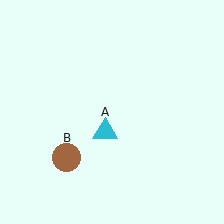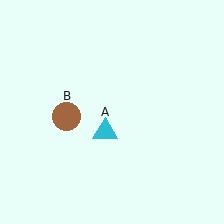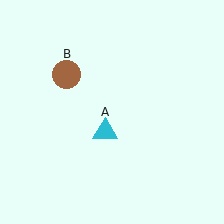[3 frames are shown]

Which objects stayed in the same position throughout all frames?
Cyan triangle (object A) remained stationary.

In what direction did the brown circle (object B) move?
The brown circle (object B) moved up.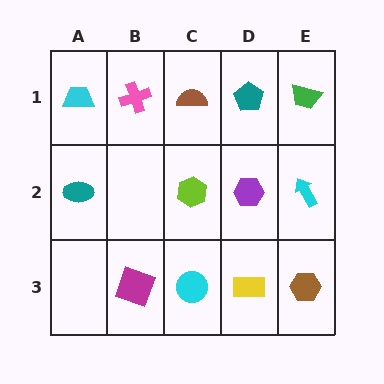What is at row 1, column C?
A brown semicircle.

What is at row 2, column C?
A lime hexagon.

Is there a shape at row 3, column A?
No, that cell is empty.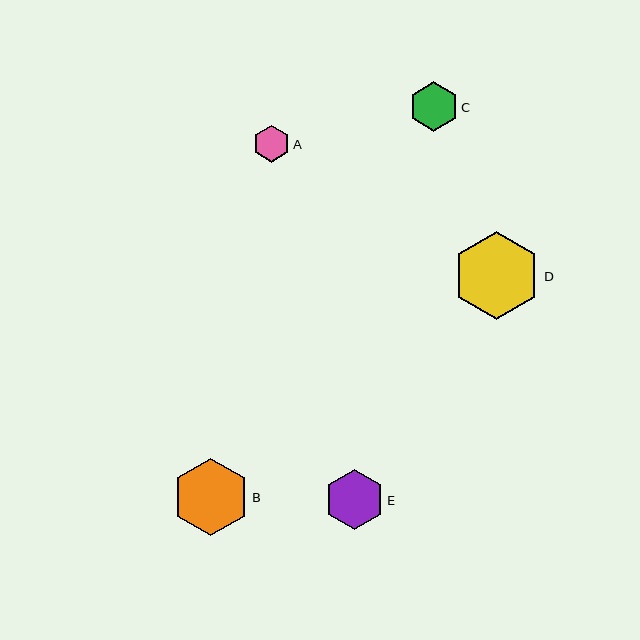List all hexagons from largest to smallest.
From largest to smallest: D, B, E, C, A.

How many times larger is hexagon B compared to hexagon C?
Hexagon B is approximately 1.6 times the size of hexagon C.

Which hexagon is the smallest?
Hexagon A is the smallest with a size of approximately 37 pixels.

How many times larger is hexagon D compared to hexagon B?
Hexagon D is approximately 1.1 times the size of hexagon B.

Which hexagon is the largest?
Hexagon D is the largest with a size of approximately 88 pixels.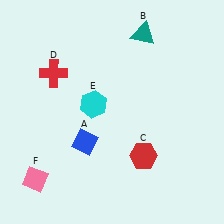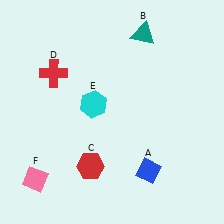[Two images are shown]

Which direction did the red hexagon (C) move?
The red hexagon (C) moved left.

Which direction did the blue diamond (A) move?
The blue diamond (A) moved right.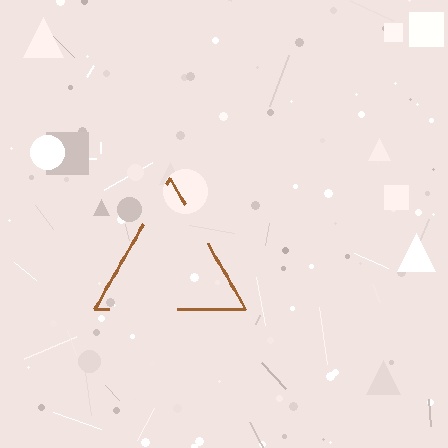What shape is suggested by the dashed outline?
The dashed outline suggests a triangle.